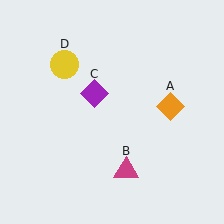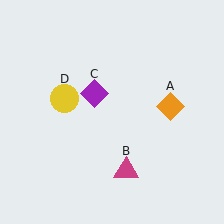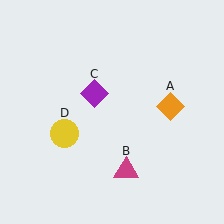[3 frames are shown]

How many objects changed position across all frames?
1 object changed position: yellow circle (object D).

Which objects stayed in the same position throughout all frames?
Orange diamond (object A) and magenta triangle (object B) and purple diamond (object C) remained stationary.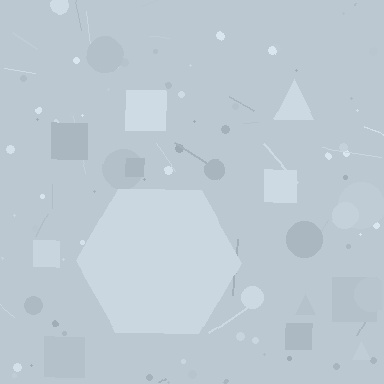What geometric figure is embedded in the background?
A hexagon is embedded in the background.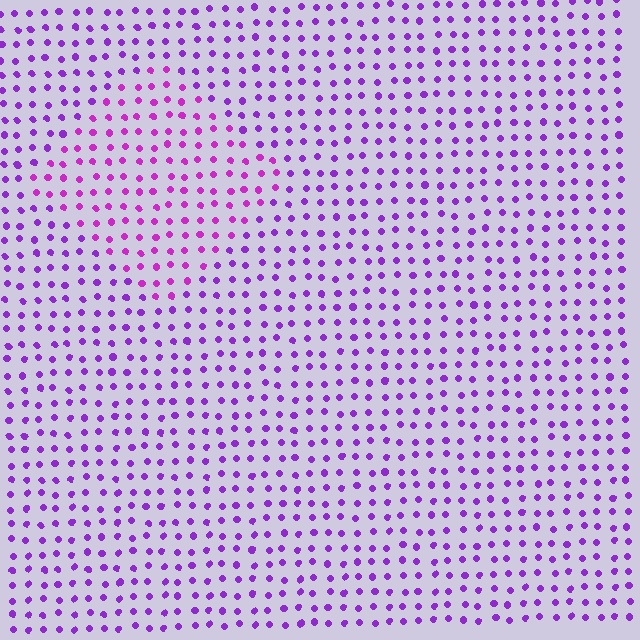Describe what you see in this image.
The image is filled with small purple elements in a uniform arrangement. A diamond-shaped region is visible where the elements are tinted to a slightly different hue, forming a subtle color boundary.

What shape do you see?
I see a diamond.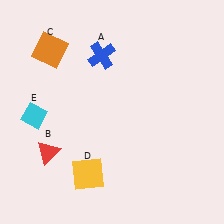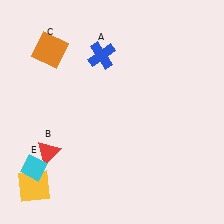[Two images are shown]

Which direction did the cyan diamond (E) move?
The cyan diamond (E) moved down.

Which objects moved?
The objects that moved are: the yellow square (D), the cyan diamond (E).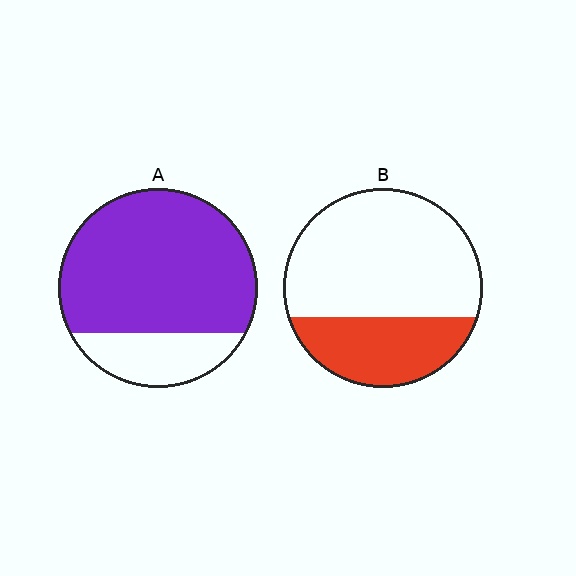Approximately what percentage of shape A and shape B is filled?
A is approximately 80% and B is approximately 30%.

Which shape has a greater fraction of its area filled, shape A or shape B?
Shape A.